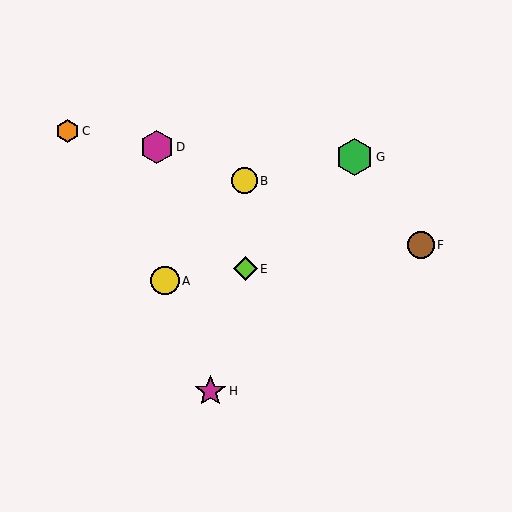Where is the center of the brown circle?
The center of the brown circle is at (421, 245).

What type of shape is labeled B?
Shape B is a yellow circle.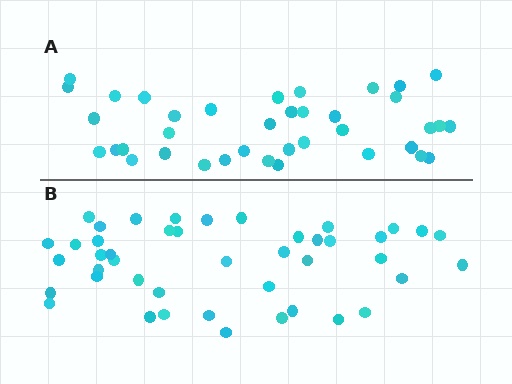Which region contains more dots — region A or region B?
Region B (the bottom region) has more dots.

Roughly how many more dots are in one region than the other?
Region B has about 6 more dots than region A.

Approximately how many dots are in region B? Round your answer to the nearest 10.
About 40 dots. (The exact count is 44, which rounds to 40.)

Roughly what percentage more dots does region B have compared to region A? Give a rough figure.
About 15% more.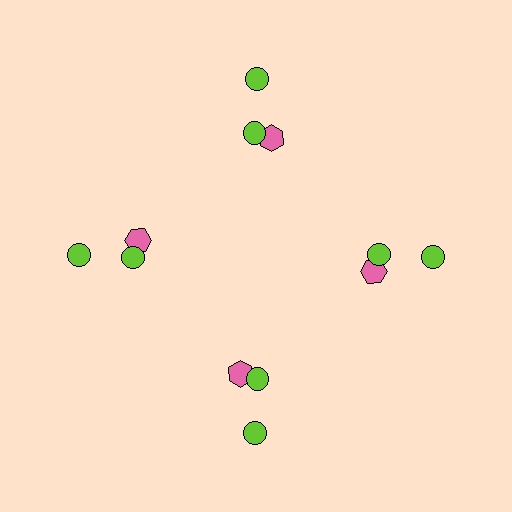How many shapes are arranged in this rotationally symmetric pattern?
There are 12 shapes, arranged in 4 groups of 3.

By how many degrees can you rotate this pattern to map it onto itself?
The pattern maps onto itself every 90 degrees of rotation.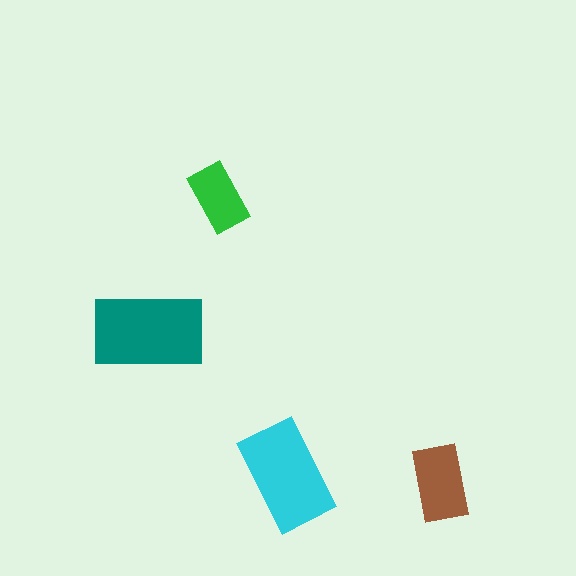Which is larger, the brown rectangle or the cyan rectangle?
The cyan one.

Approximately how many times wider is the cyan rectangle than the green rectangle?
About 1.5 times wider.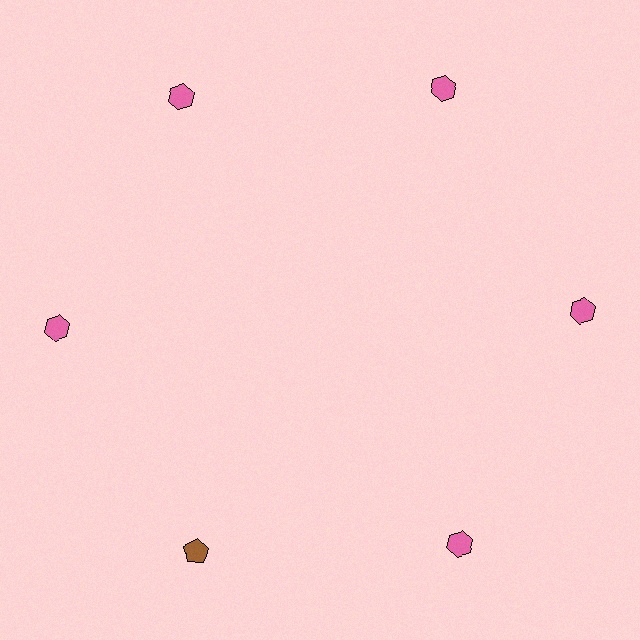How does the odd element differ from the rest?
It differs in both color (brown instead of pink) and shape (pentagon instead of hexagon).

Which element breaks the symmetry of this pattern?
The brown pentagon at roughly the 7 o'clock position breaks the symmetry. All other shapes are pink hexagons.